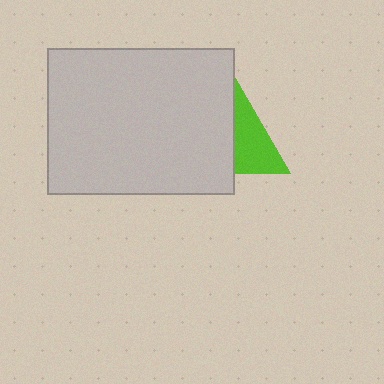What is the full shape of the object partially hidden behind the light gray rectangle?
The partially hidden object is a lime triangle.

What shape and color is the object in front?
The object in front is a light gray rectangle.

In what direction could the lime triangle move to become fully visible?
The lime triangle could move right. That would shift it out from behind the light gray rectangle entirely.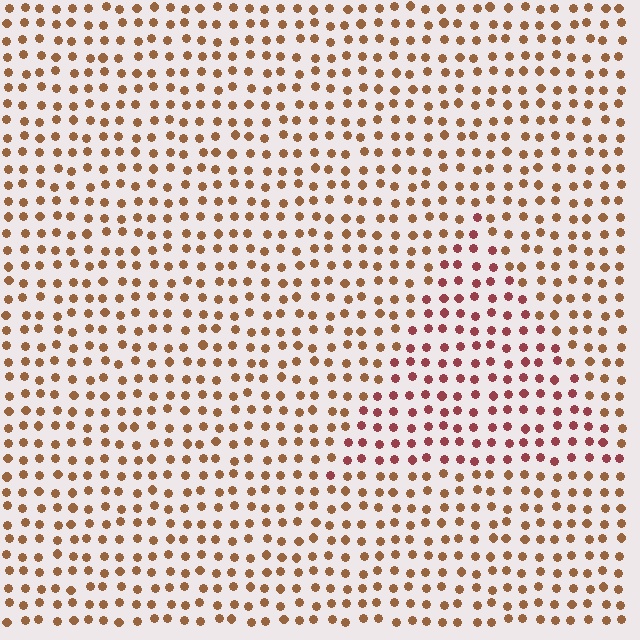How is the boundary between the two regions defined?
The boundary is defined purely by a slight shift in hue (about 33 degrees). Spacing, size, and orientation are identical on both sides.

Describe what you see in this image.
The image is filled with small brown elements in a uniform arrangement. A triangle-shaped region is visible where the elements are tinted to a slightly different hue, forming a subtle color boundary.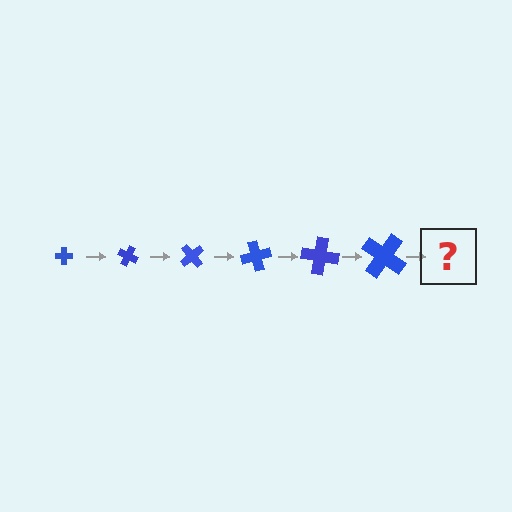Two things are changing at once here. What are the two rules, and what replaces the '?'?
The two rules are that the cross grows larger each step and it rotates 25 degrees each step. The '?' should be a cross, larger than the previous one and rotated 150 degrees from the start.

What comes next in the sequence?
The next element should be a cross, larger than the previous one and rotated 150 degrees from the start.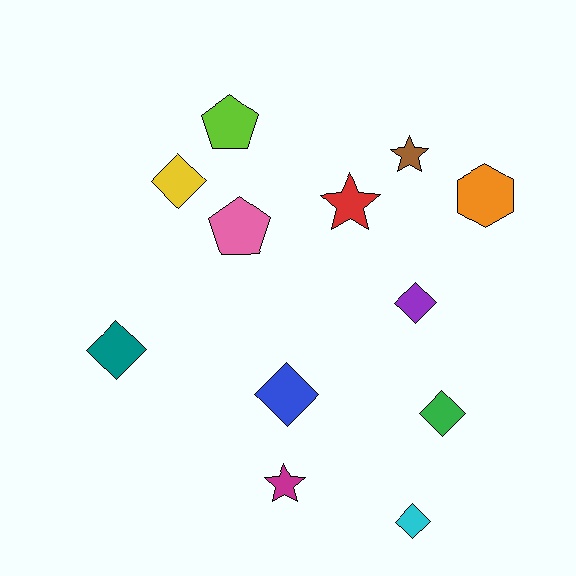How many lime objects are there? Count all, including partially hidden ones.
There is 1 lime object.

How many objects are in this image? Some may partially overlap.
There are 12 objects.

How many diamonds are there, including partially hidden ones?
There are 6 diamonds.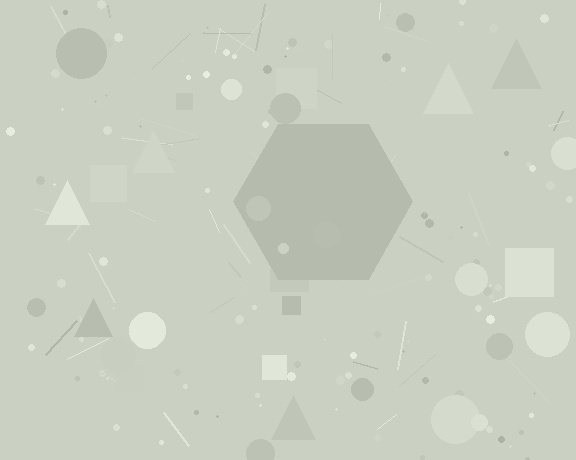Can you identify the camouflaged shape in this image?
The camouflaged shape is a hexagon.